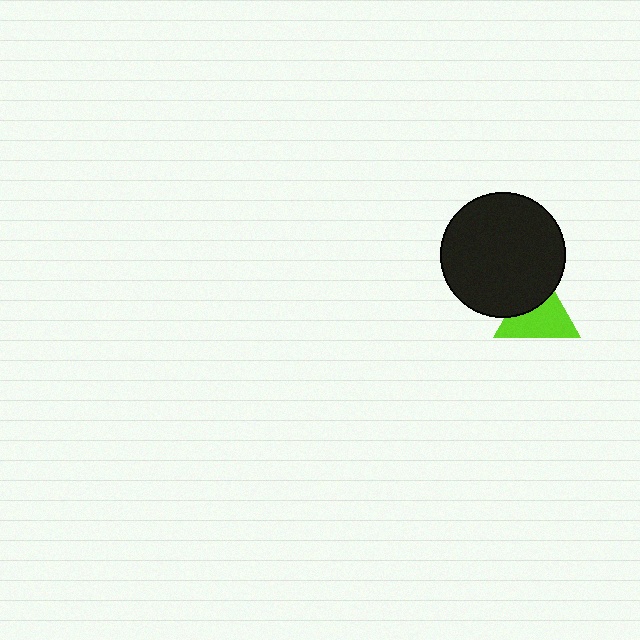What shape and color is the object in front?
The object in front is a black circle.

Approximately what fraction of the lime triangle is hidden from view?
Roughly 37% of the lime triangle is hidden behind the black circle.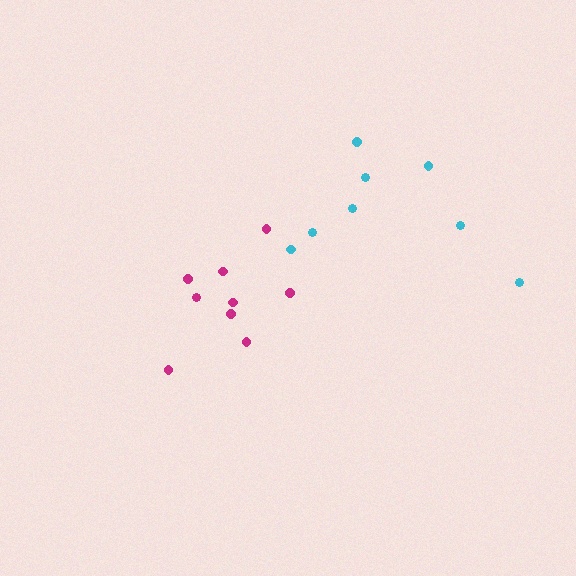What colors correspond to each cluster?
The clusters are colored: magenta, cyan.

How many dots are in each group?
Group 1: 9 dots, Group 2: 8 dots (17 total).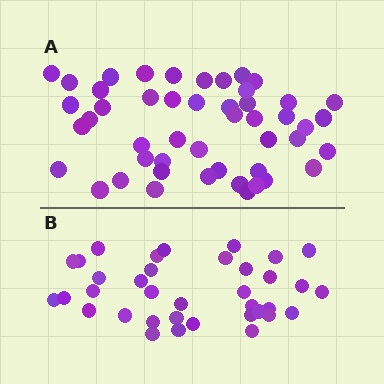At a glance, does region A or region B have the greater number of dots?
Region A (the top region) has more dots.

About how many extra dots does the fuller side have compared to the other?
Region A has roughly 12 or so more dots than region B.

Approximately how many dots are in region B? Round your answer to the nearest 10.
About 40 dots. (The exact count is 36, which rounds to 40.)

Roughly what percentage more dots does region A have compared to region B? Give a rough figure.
About 35% more.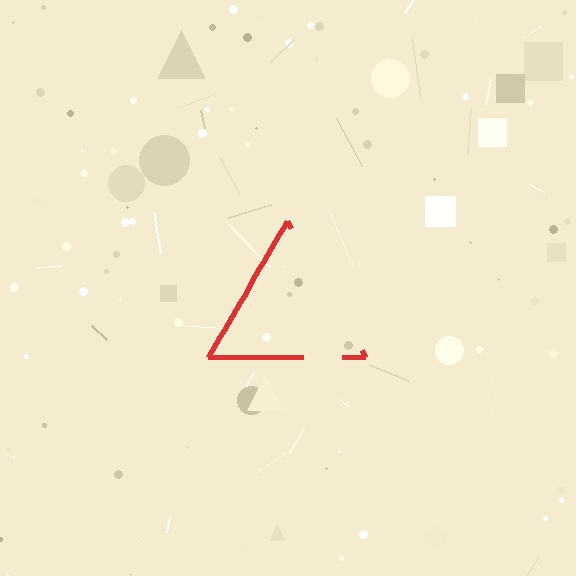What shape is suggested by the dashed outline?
The dashed outline suggests a triangle.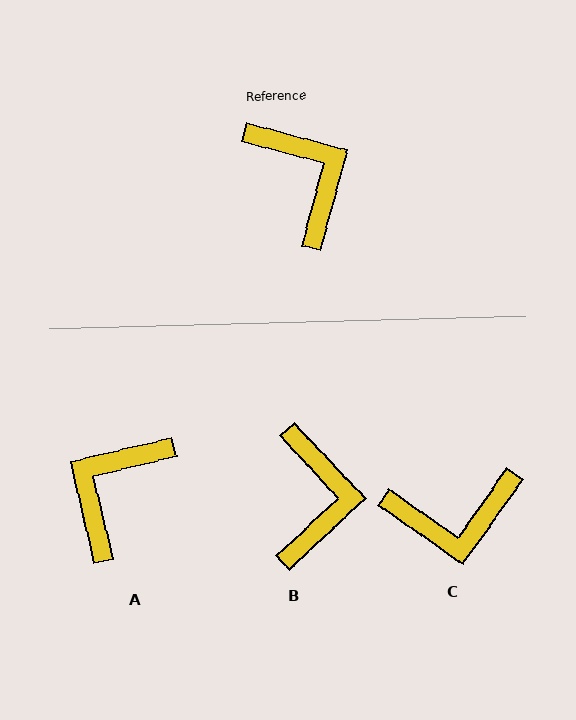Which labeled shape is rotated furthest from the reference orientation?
A, about 119 degrees away.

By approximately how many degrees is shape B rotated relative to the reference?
Approximately 32 degrees clockwise.